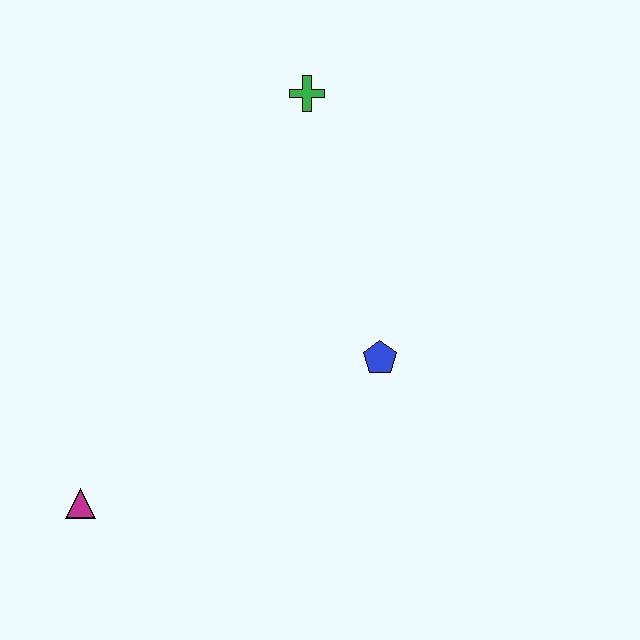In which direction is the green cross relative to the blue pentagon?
The green cross is above the blue pentagon.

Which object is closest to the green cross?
The blue pentagon is closest to the green cross.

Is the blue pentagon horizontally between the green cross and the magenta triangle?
No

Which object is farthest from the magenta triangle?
The green cross is farthest from the magenta triangle.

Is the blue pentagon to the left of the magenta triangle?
No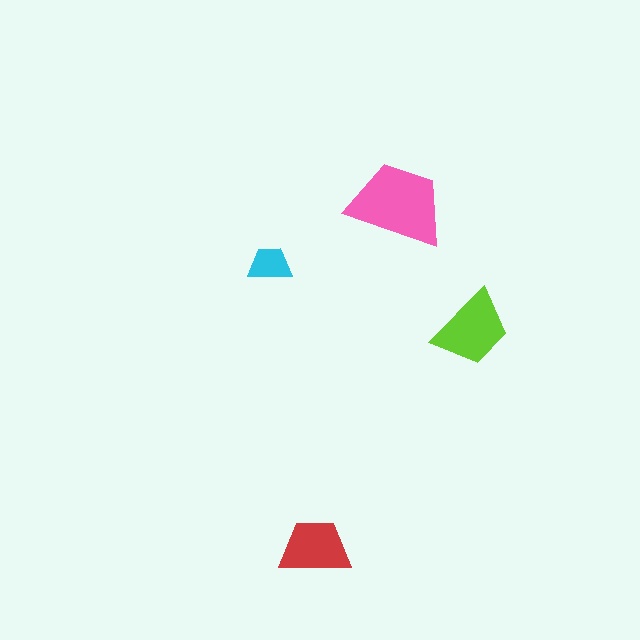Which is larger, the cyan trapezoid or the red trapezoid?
The red one.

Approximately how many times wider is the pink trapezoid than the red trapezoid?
About 1.5 times wider.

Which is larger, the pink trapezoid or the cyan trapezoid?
The pink one.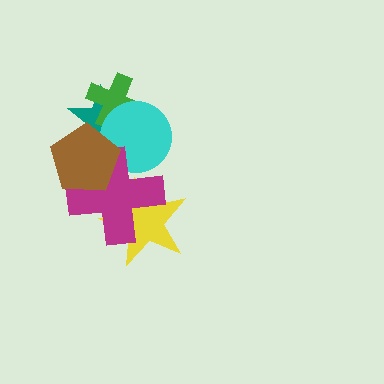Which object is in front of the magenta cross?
The brown pentagon is in front of the magenta cross.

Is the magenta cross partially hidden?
Yes, it is partially covered by another shape.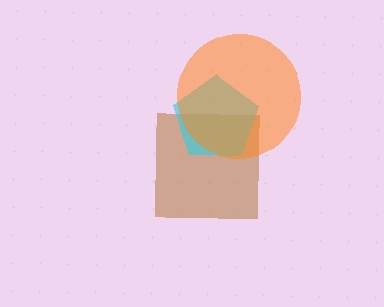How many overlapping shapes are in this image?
There are 3 overlapping shapes in the image.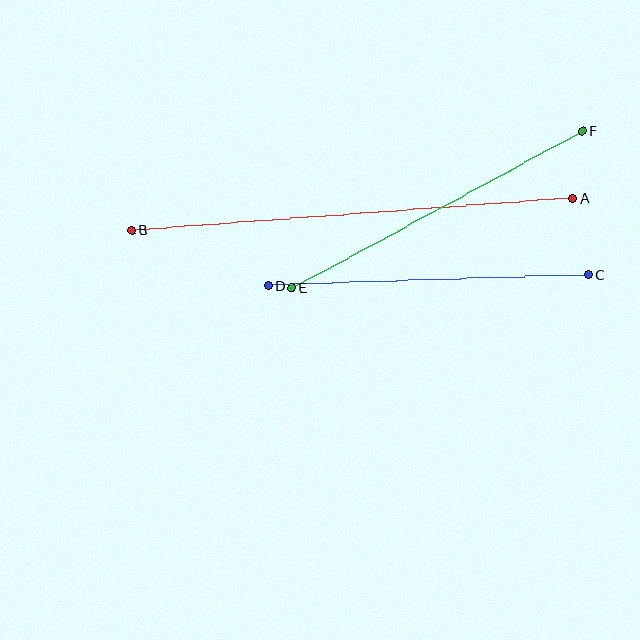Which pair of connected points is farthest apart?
Points A and B are farthest apart.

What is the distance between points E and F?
The distance is approximately 330 pixels.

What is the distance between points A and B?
The distance is approximately 442 pixels.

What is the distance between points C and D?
The distance is approximately 320 pixels.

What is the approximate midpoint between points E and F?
The midpoint is at approximately (437, 210) pixels.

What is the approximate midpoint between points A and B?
The midpoint is at approximately (352, 215) pixels.